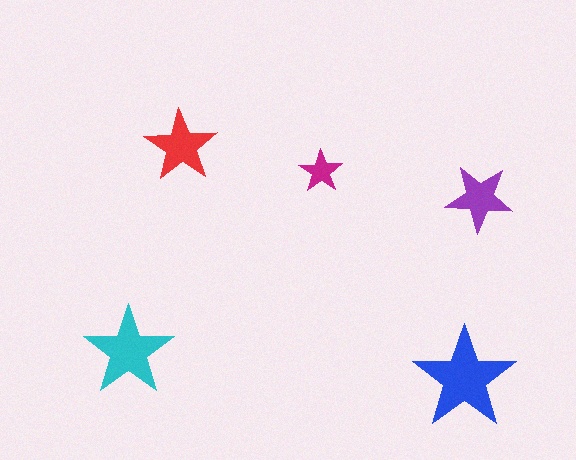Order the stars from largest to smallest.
the blue one, the cyan one, the red one, the purple one, the magenta one.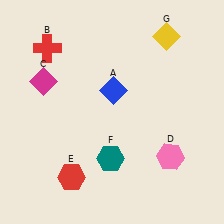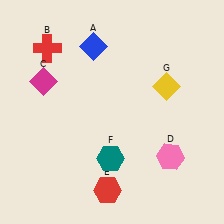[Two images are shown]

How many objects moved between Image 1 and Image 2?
3 objects moved between the two images.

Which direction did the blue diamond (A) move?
The blue diamond (A) moved up.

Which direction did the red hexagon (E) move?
The red hexagon (E) moved right.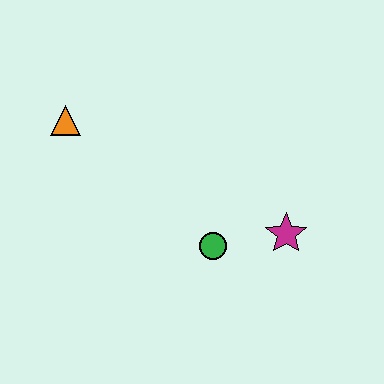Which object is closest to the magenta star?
The green circle is closest to the magenta star.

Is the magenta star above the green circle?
Yes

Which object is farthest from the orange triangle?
The magenta star is farthest from the orange triangle.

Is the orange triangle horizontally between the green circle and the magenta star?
No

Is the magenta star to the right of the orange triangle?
Yes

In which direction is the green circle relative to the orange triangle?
The green circle is to the right of the orange triangle.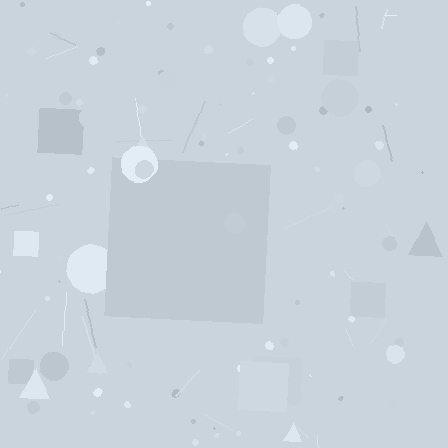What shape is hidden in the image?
A square is hidden in the image.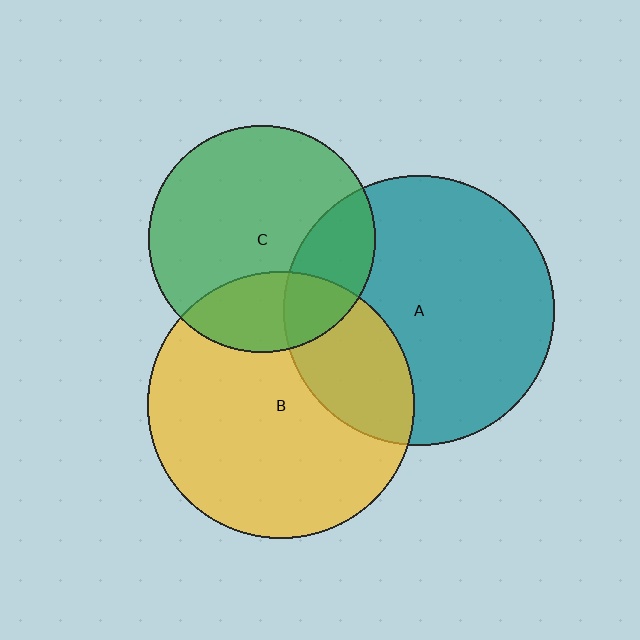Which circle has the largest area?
Circle A (teal).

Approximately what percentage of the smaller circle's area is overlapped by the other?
Approximately 25%.